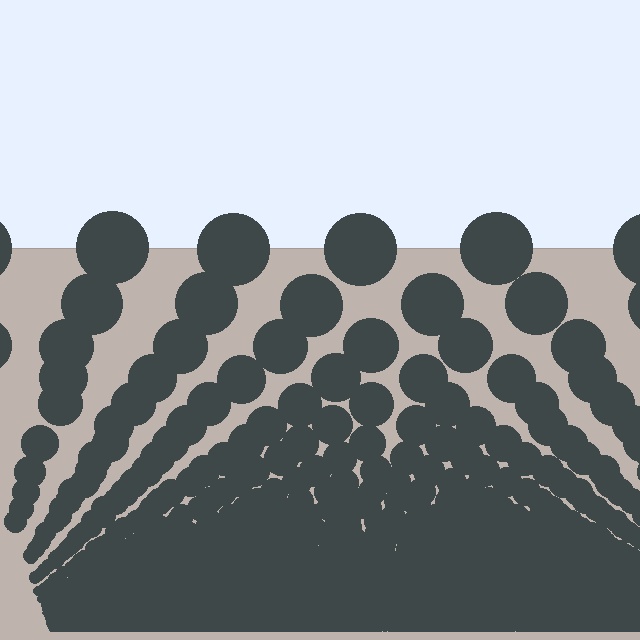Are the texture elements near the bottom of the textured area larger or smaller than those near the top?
Smaller. The gradient is inverted — elements near the bottom are smaller and denser.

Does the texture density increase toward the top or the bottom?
Density increases toward the bottom.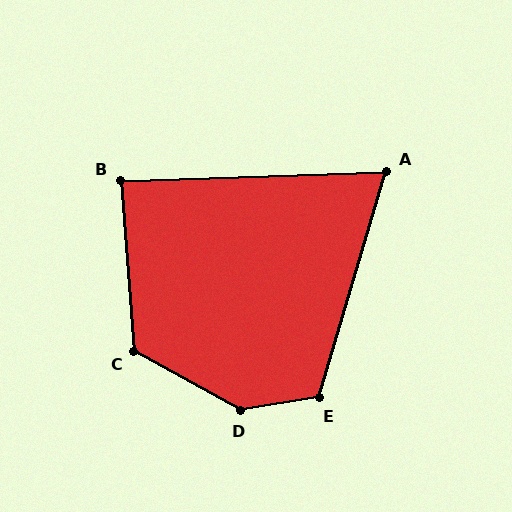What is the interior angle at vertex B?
Approximately 87 degrees (approximately right).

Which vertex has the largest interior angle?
D, at approximately 142 degrees.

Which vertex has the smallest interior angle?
A, at approximately 72 degrees.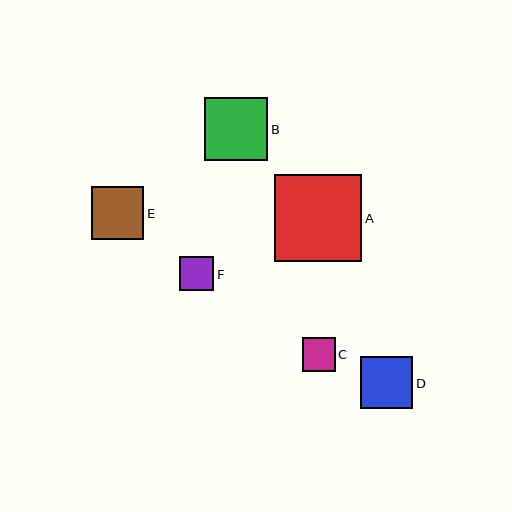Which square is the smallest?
Square C is the smallest with a size of approximately 33 pixels.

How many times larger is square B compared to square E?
Square B is approximately 1.2 times the size of square E.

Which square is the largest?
Square A is the largest with a size of approximately 87 pixels.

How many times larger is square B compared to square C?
Square B is approximately 1.9 times the size of square C.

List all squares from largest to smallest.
From largest to smallest: A, B, E, D, F, C.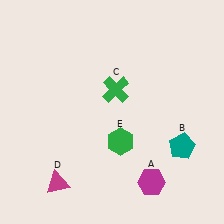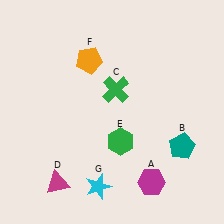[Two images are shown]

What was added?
An orange pentagon (F), a cyan star (G) were added in Image 2.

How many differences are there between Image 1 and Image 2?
There are 2 differences between the two images.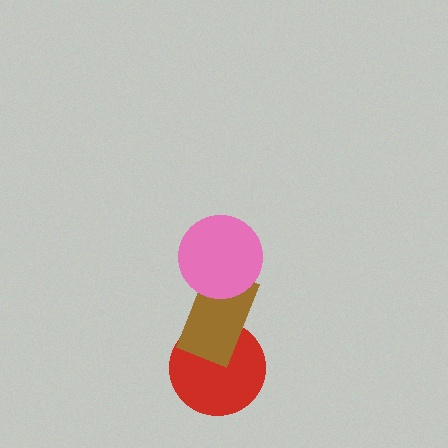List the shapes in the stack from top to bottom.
From top to bottom: the pink circle, the brown rectangle, the red circle.